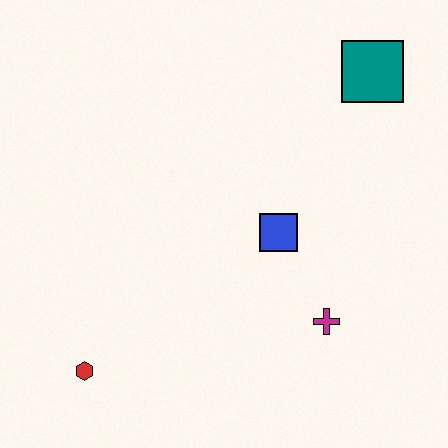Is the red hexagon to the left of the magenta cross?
Yes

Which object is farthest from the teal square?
The red hexagon is farthest from the teal square.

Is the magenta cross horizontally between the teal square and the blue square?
Yes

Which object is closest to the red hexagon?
The blue square is closest to the red hexagon.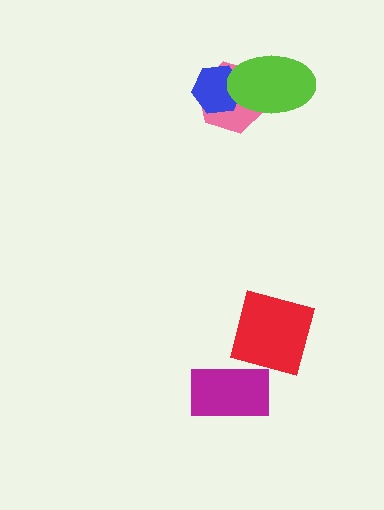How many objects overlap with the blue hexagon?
2 objects overlap with the blue hexagon.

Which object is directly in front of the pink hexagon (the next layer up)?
The blue hexagon is directly in front of the pink hexagon.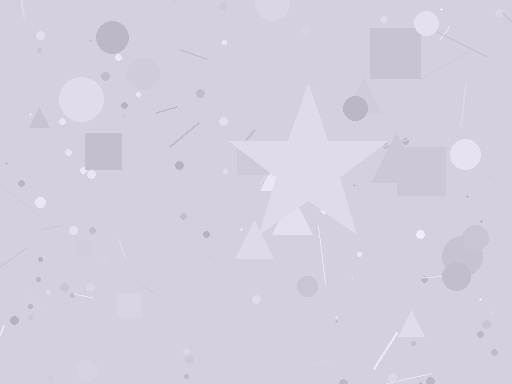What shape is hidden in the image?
A star is hidden in the image.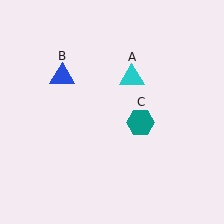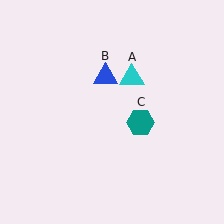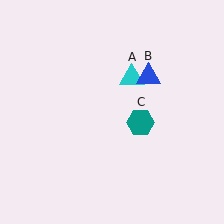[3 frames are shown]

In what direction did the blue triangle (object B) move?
The blue triangle (object B) moved right.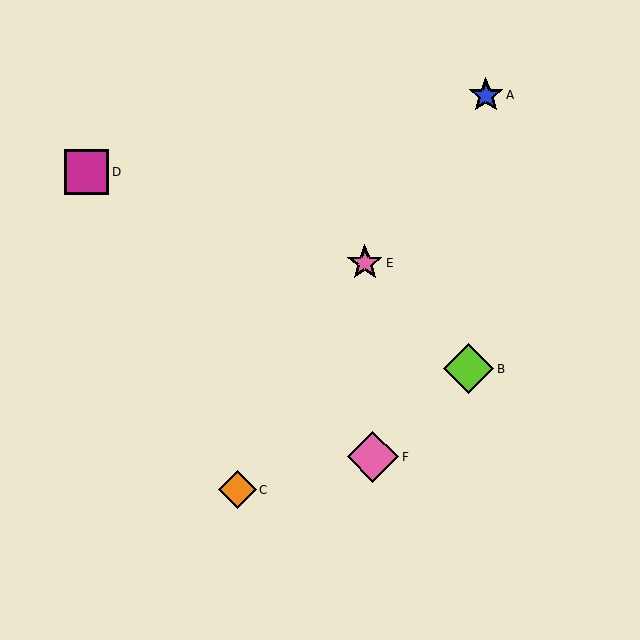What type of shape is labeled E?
Shape E is a pink star.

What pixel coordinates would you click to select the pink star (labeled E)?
Click at (365, 263) to select the pink star E.